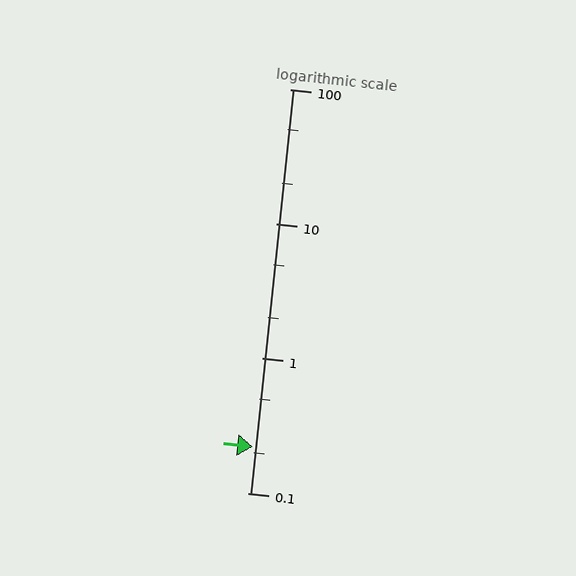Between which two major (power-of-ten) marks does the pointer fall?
The pointer is between 0.1 and 1.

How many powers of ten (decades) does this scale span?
The scale spans 3 decades, from 0.1 to 100.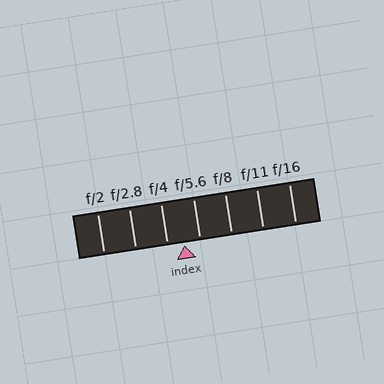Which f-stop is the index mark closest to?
The index mark is closest to f/5.6.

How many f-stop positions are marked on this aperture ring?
There are 7 f-stop positions marked.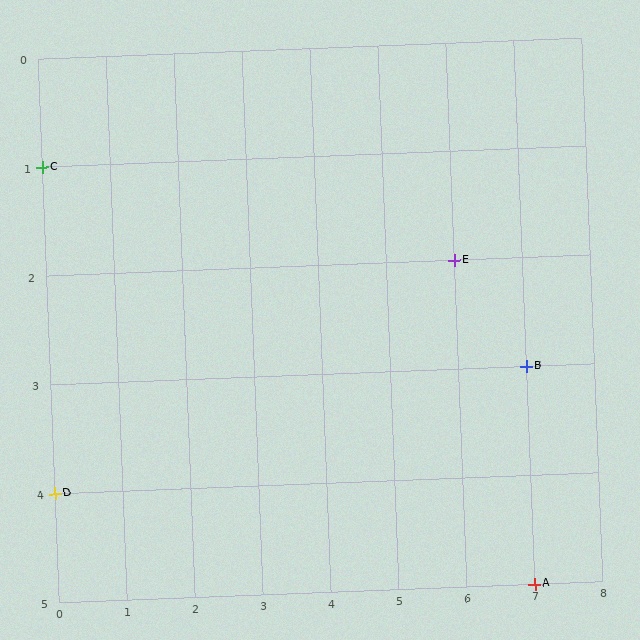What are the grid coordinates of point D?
Point D is at grid coordinates (0, 4).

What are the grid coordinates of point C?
Point C is at grid coordinates (0, 1).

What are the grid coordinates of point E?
Point E is at grid coordinates (6, 2).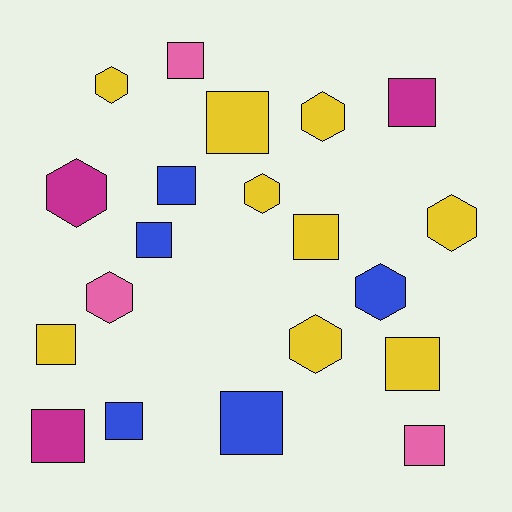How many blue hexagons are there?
There is 1 blue hexagon.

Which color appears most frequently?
Yellow, with 9 objects.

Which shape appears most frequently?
Square, with 12 objects.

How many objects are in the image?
There are 20 objects.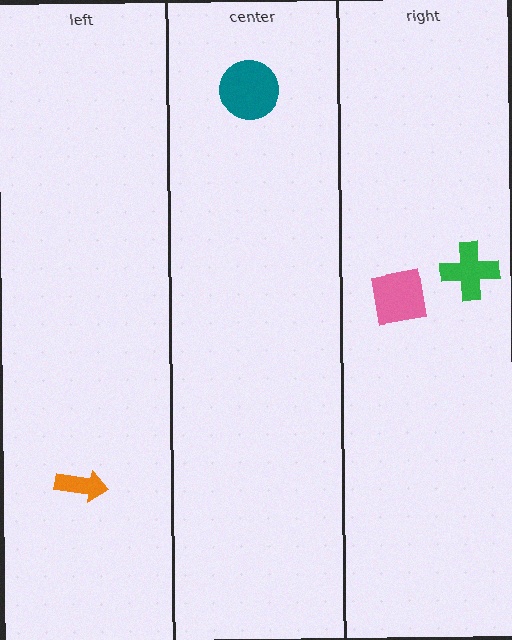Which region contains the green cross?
The right region.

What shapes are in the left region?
The orange arrow.